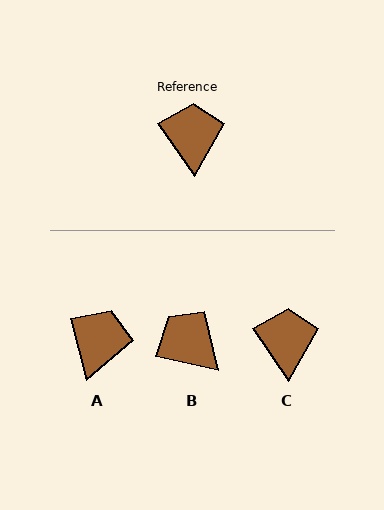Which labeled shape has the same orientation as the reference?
C.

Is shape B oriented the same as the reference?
No, it is off by about 42 degrees.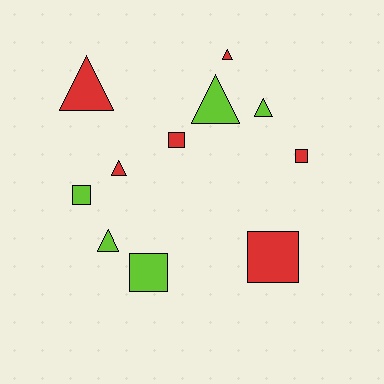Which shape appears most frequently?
Triangle, with 6 objects.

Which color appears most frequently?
Red, with 6 objects.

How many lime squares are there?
There are 2 lime squares.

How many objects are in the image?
There are 11 objects.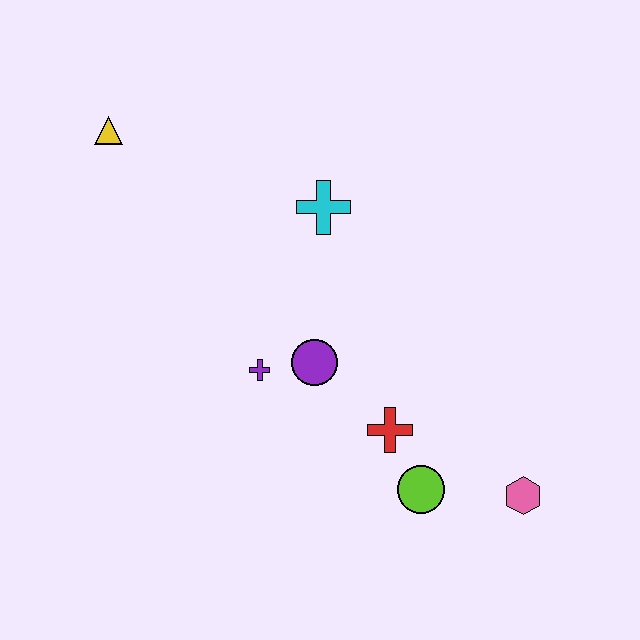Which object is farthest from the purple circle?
The yellow triangle is farthest from the purple circle.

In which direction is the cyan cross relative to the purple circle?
The cyan cross is above the purple circle.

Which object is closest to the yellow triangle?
The cyan cross is closest to the yellow triangle.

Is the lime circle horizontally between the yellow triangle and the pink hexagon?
Yes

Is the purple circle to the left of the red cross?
Yes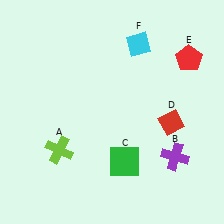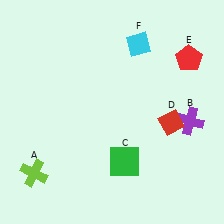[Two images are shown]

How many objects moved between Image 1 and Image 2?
2 objects moved between the two images.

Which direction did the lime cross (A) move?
The lime cross (A) moved left.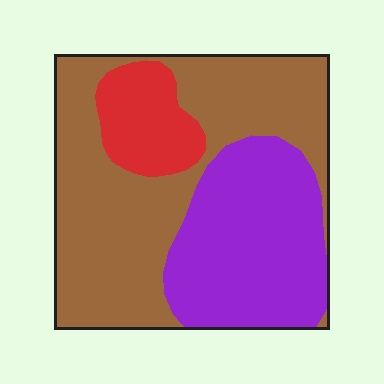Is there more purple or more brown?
Brown.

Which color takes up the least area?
Red, at roughly 10%.